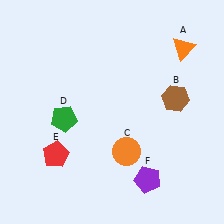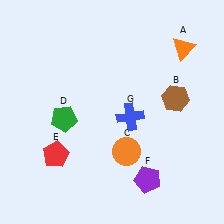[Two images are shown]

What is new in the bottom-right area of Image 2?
A blue cross (G) was added in the bottom-right area of Image 2.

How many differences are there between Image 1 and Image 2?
There is 1 difference between the two images.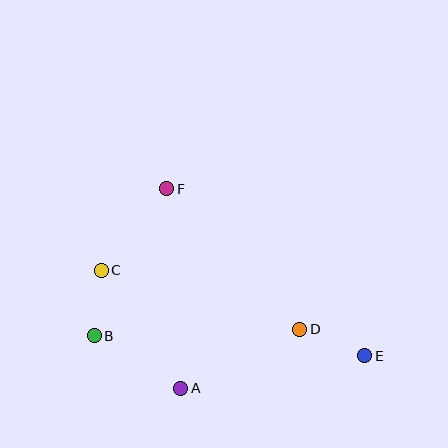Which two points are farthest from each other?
Points C and E are farthest from each other.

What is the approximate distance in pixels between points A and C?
The distance between A and C is approximately 142 pixels.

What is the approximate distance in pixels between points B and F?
The distance between B and F is approximately 164 pixels.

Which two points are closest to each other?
Points B and C are closest to each other.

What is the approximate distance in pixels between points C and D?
The distance between C and D is approximately 207 pixels.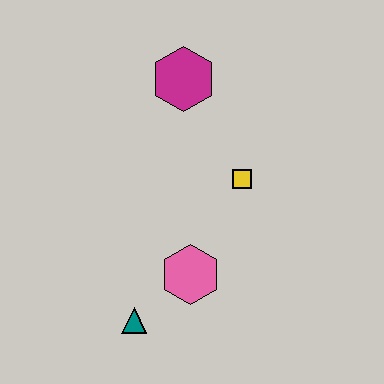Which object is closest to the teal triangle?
The pink hexagon is closest to the teal triangle.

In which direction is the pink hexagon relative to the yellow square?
The pink hexagon is below the yellow square.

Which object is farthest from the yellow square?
The teal triangle is farthest from the yellow square.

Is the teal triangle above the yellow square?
No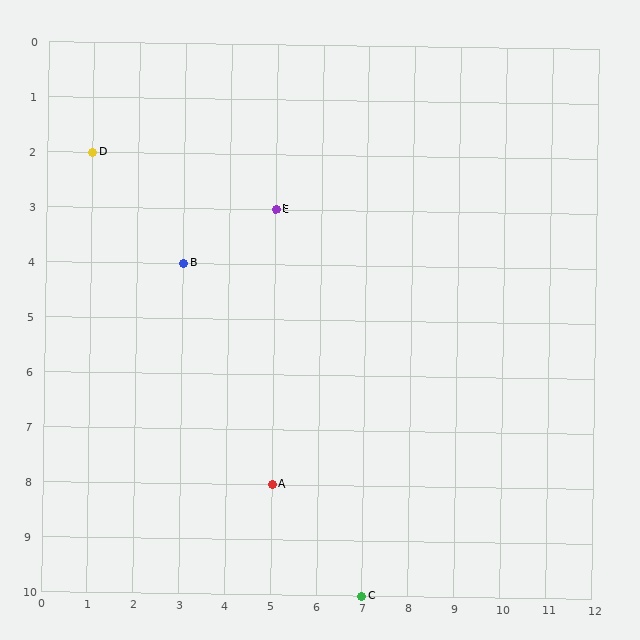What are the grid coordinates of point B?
Point B is at grid coordinates (3, 4).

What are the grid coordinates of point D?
Point D is at grid coordinates (1, 2).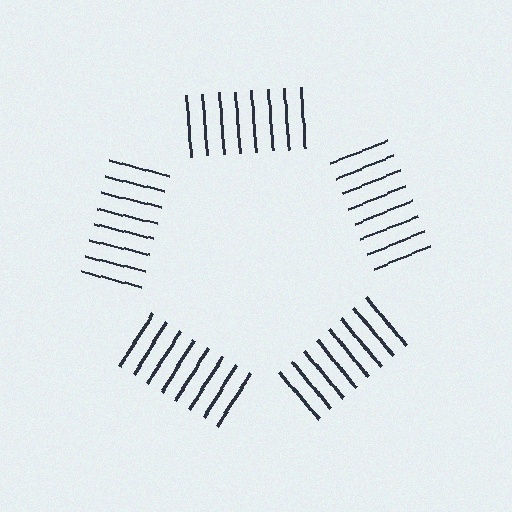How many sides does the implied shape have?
5 sides — the line-ends trace a pentagon.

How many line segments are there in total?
40 — 8 along each of the 5 edges.